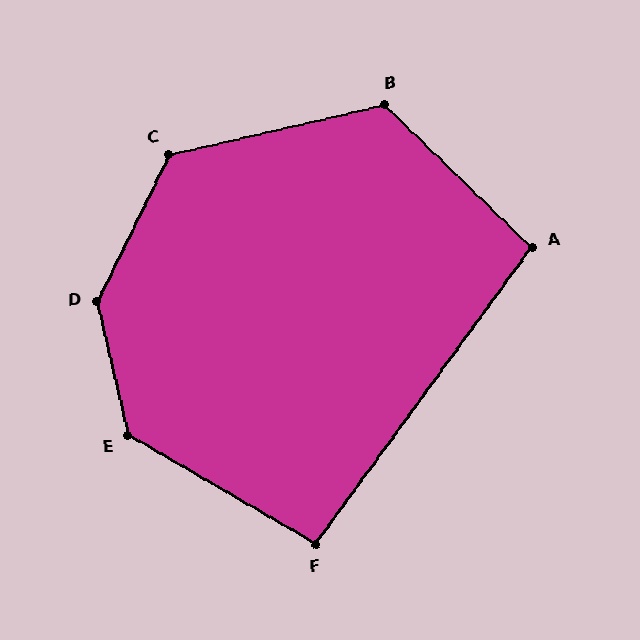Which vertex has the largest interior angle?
D, at approximately 141 degrees.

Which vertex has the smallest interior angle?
F, at approximately 96 degrees.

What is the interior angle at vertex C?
Approximately 129 degrees (obtuse).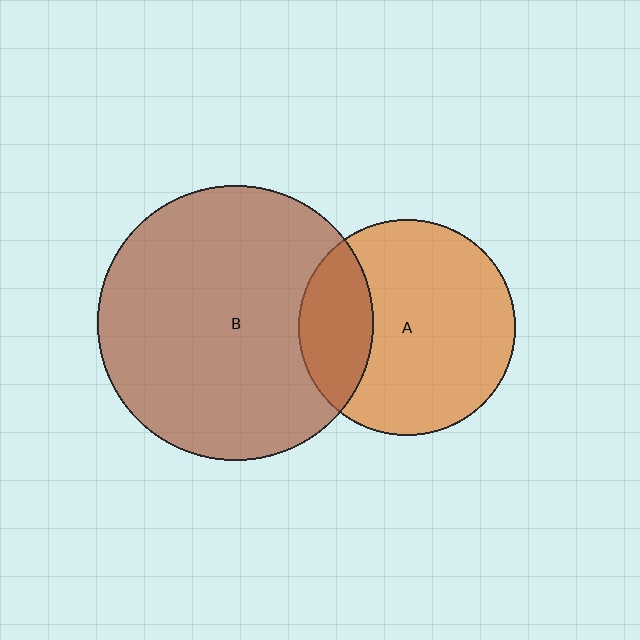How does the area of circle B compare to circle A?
Approximately 1.6 times.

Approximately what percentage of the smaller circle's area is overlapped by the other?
Approximately 25%.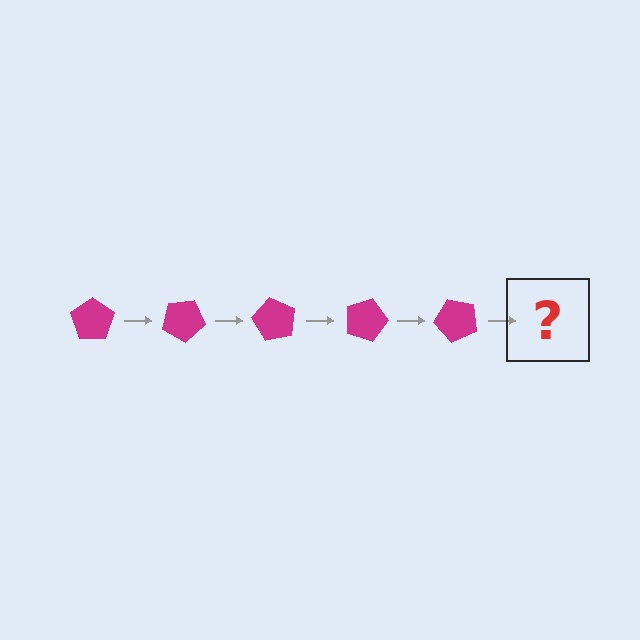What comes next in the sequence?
The next element should be a magenta pentagon rotated 150 degrees.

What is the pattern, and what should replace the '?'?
The pattern is that the pentagon rotates 30 degrees each step. The '?' should be a magenta pentagon rotated 150 degrees.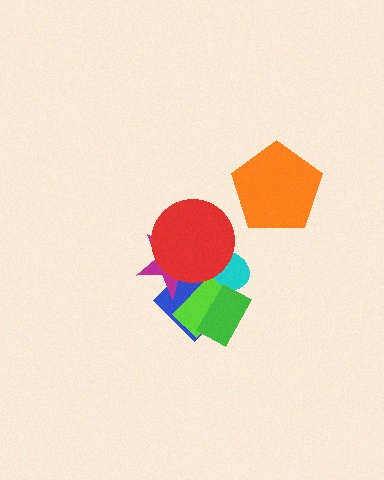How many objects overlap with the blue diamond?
5 objects overlap with the blue diamond.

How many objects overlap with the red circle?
3 objects overlap with the red circle.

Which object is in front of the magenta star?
The red circle is in front of the magenta star.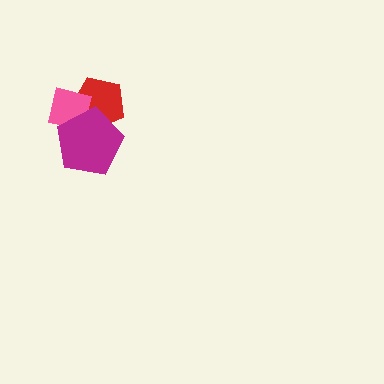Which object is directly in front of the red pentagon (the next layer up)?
The pink square is directly in front of the red pentagon.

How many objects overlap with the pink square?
2 objects overlap with the pink square.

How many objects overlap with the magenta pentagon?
2 objects overlap with the magenta pentagon.